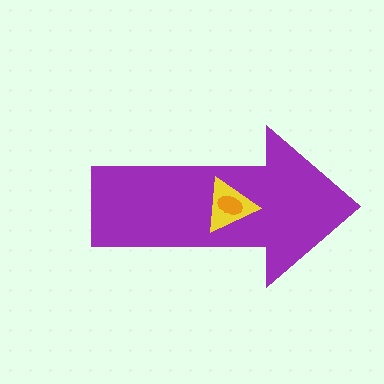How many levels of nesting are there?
3.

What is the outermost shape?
The purple arrow.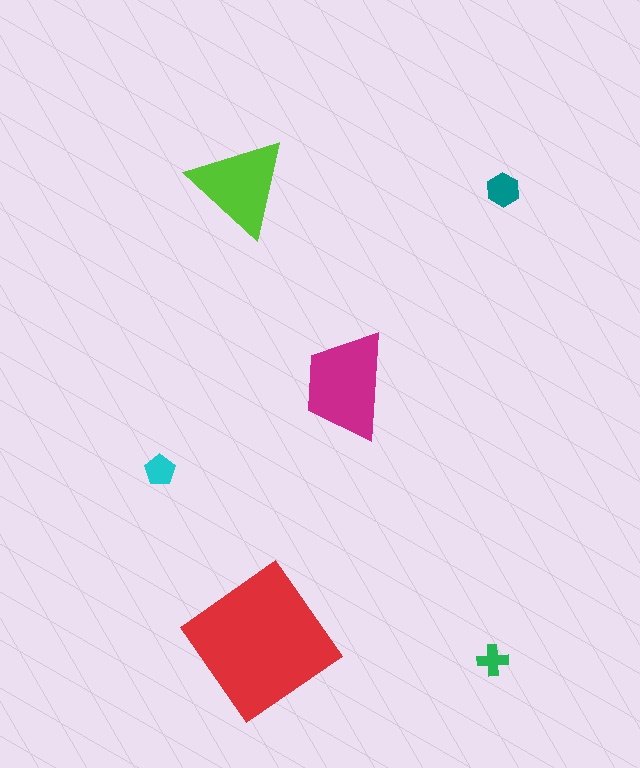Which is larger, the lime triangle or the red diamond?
The red diamond.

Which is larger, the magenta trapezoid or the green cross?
The magenta trapezoid.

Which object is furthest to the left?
The cyan pentagon is leftmost.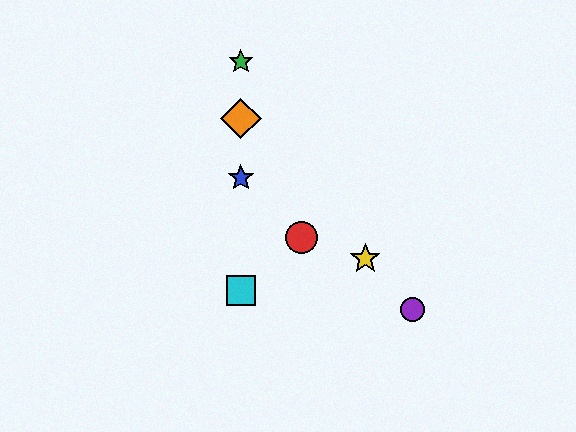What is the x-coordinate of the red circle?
The red circle is at x≈302.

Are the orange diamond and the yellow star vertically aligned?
No, the orange diamond is at x≈241 and the yellow star is at x≈365.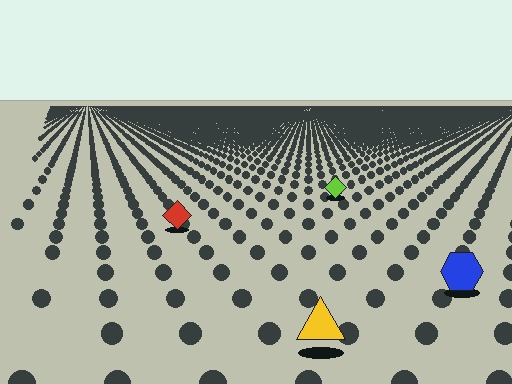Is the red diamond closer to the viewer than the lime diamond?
Yes. The red diamond is closer — you can tell from the texture gradient: the ground texture is coarser near it.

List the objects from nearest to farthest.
From nearest to farthest: the yellow triangle, the blue hexagon, the red diamond, the lime diamond.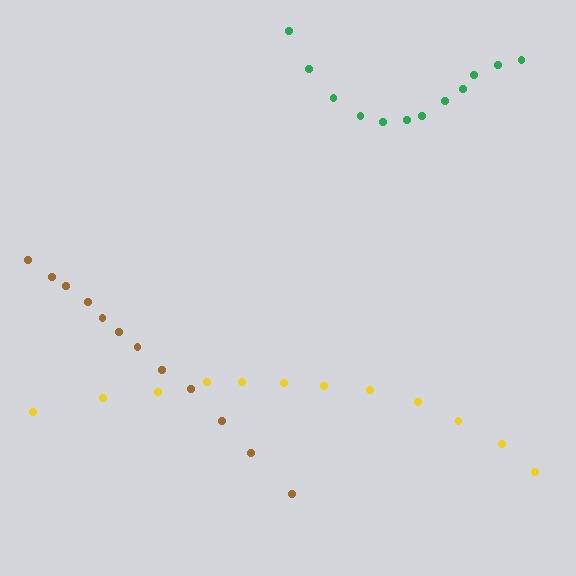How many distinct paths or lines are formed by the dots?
There are 3 distinct paths.